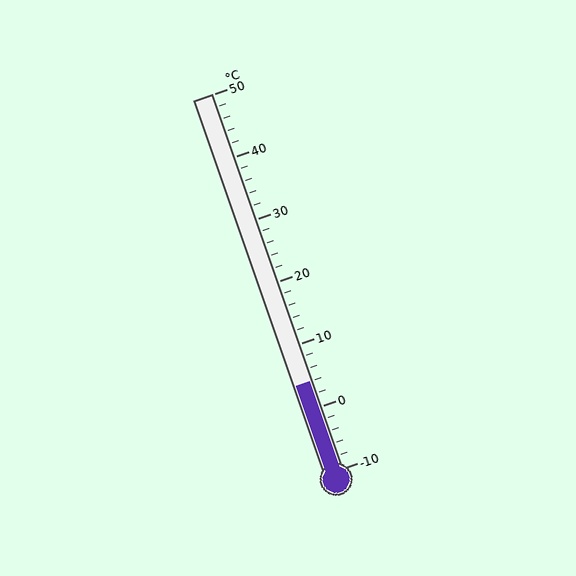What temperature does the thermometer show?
The thermometer shows approximately 4°C.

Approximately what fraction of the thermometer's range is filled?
The thermometer is filled to approximately 25% of its range.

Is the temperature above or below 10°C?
The temperature is below 10°C.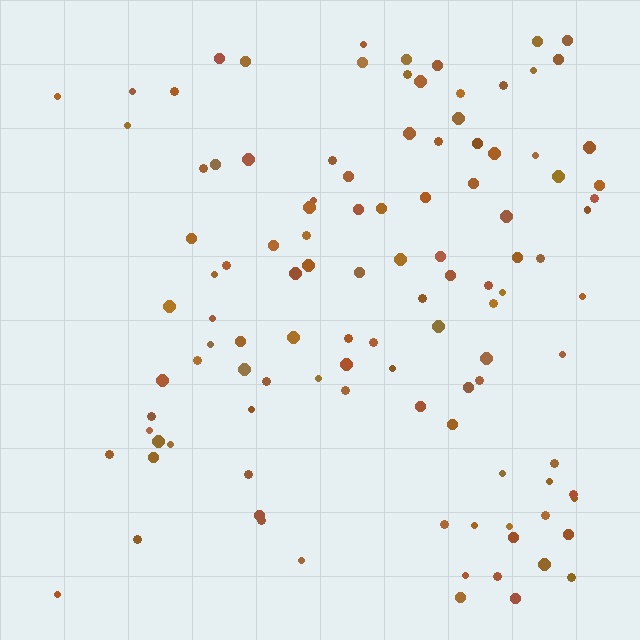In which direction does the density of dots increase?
From left to right, with the right side densest.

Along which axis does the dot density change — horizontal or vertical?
Horizontal.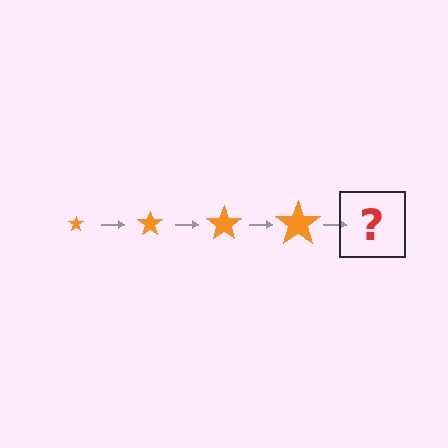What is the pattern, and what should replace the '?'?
The pattern is that the star gets progressively larger each step. The '?' should be an orange star, larger than the previous one.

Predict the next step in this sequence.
The next step is an orange star, larger than the previous one.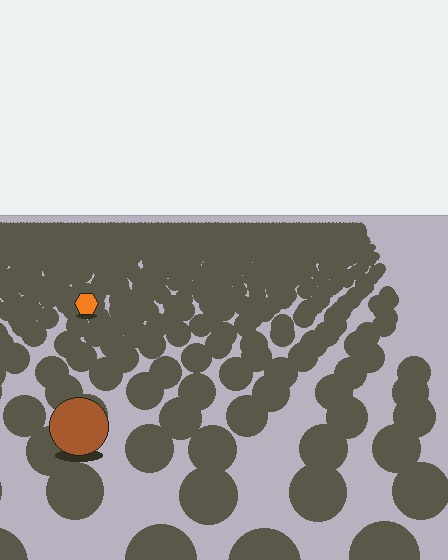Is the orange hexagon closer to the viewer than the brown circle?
No. The brown circle is closer — you can tell from the texture gradient: the ground texture is coarser near it.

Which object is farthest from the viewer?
The orange hexagon is farthest from the viewer. It appears smaller and the ground texture around it is denser.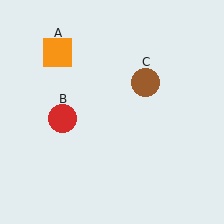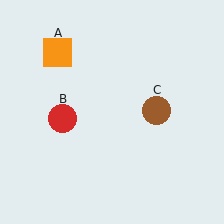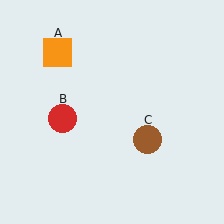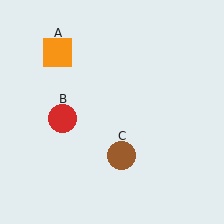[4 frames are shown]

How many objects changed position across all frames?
1 object changed position: brown circle (object C).